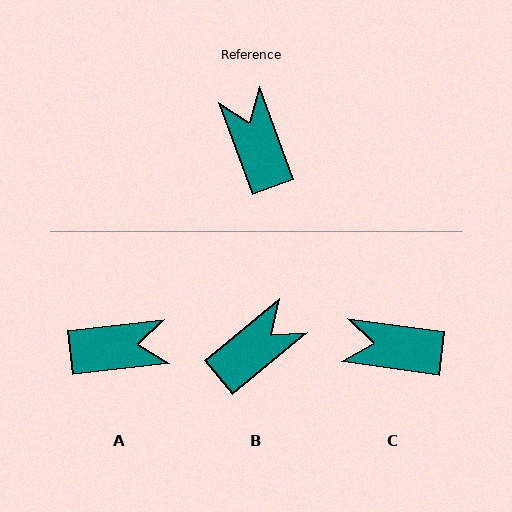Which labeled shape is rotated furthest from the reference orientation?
A, about 104 degrees away.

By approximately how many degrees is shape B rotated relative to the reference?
Approximately 71 degrees clockwise.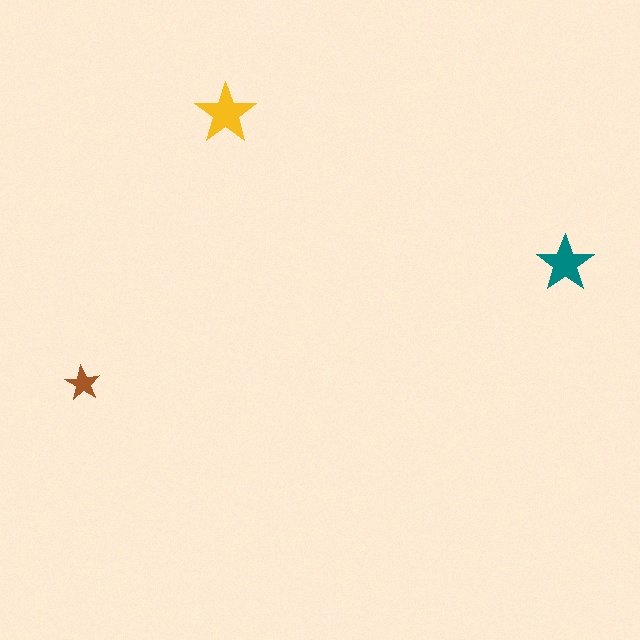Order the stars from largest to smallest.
the yellow one, the teal one, the brown one.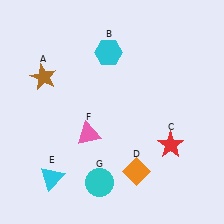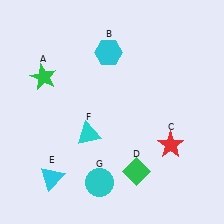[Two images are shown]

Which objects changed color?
A changed from brown to green. D changed from orange to green. F changed from pink to cyan.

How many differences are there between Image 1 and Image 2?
There are 3 differences between the two images.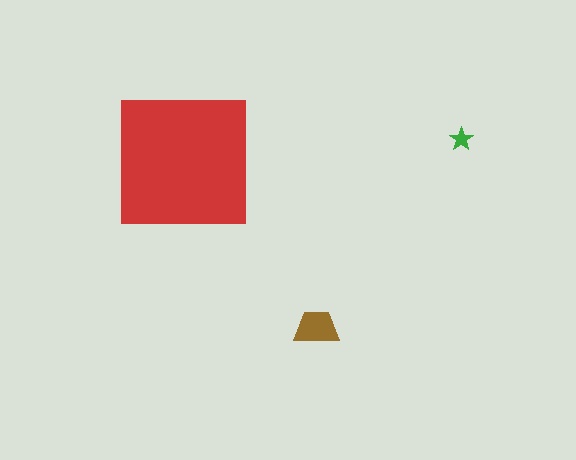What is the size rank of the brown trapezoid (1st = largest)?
2nd.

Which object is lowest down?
The brown trapezoid is bottommost.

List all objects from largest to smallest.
The red square, the brown trapezoid, the green star.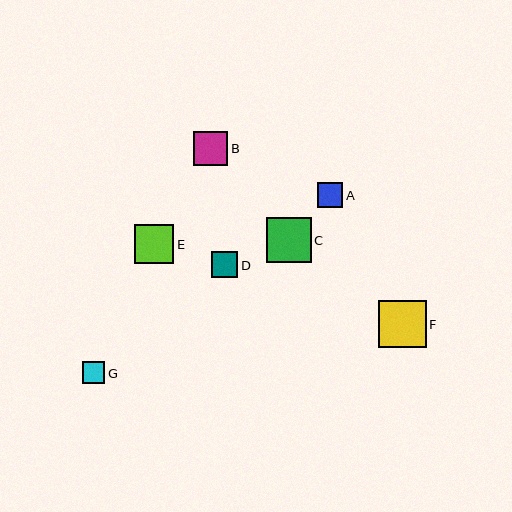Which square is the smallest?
Square G is the smallest with a size of approximately 22 pixels.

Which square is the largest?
Square F is the largest with a size of approximately 47 pixels.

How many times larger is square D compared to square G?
Square D is approximately 1.2 times the size of square G.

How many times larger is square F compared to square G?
Square F is approximately 2.1 times the size of square G.